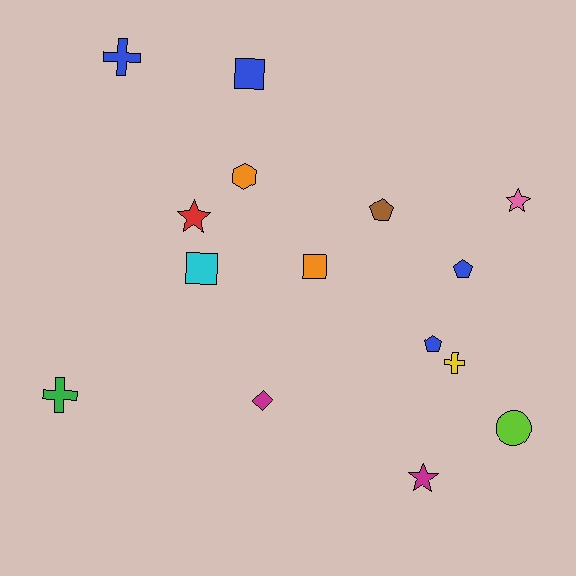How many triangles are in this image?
There are no triangles.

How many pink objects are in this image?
There is 1 pink object.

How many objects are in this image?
There are 15 objects.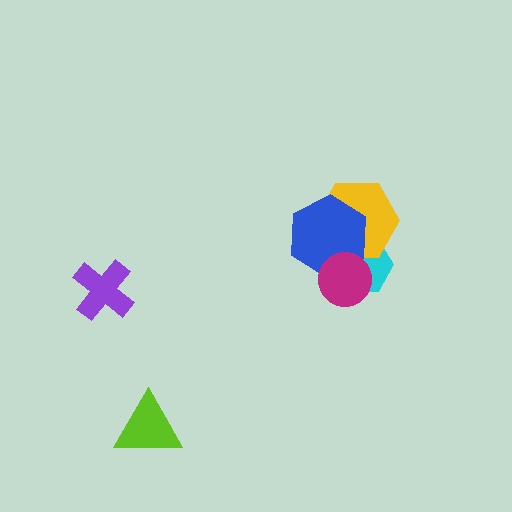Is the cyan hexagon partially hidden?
Yes, it is partially covered by another shape.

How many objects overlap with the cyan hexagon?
3 objects overlap with the cyan hexagon.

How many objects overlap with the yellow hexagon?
3 objects overlap with the yellow hexagon.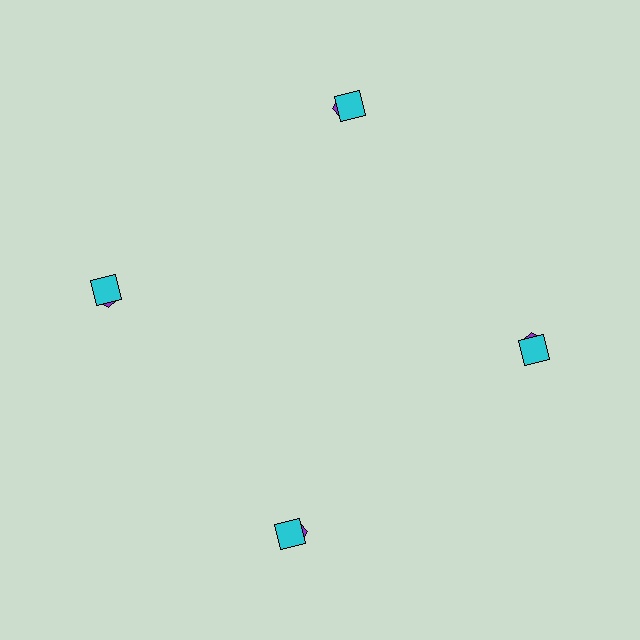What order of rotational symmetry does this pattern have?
This pattern has 4-fold rotational symmetry.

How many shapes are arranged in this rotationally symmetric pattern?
There are 8 shapes, arranged in 4 groups of 2.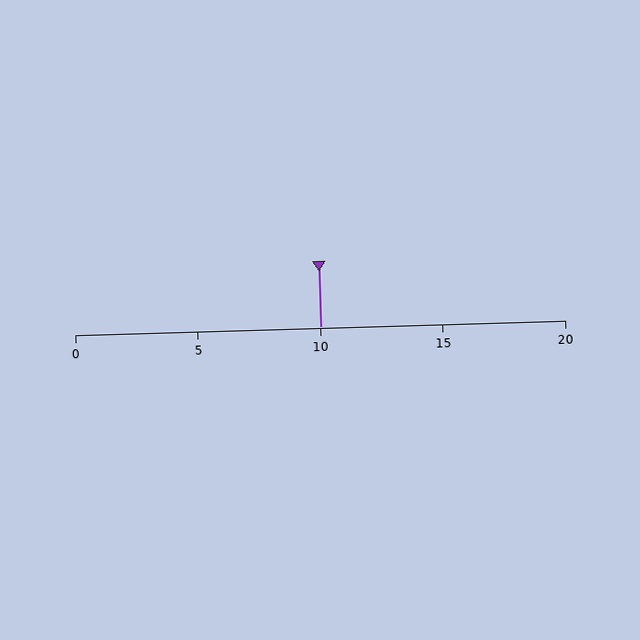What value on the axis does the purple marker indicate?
The marker indicates approximately 10.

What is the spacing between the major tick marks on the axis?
The major ticks are spaced 5 apart.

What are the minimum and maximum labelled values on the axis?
The axis runs from 0 to 20.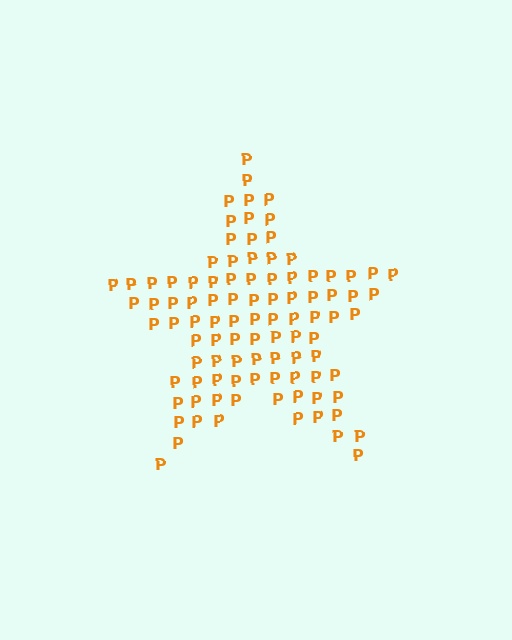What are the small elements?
The small elements are letter P's.